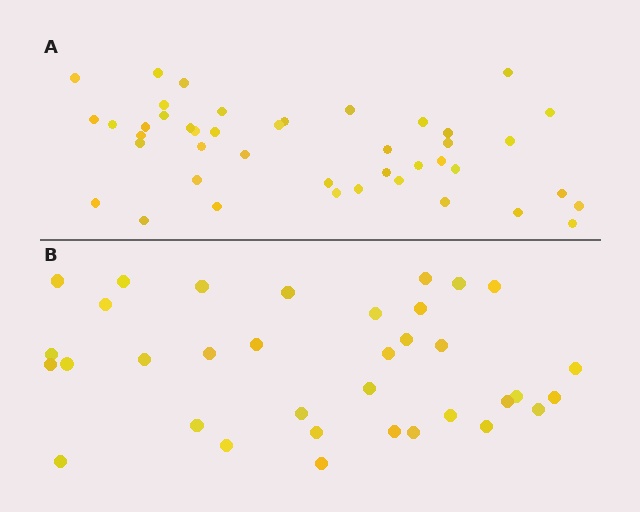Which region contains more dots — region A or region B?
Region A (the top region) has more dots.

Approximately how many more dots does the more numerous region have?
Region A has roughly 8 or so more dots than region B.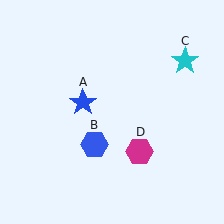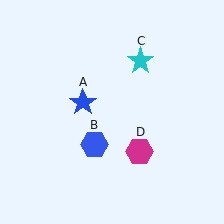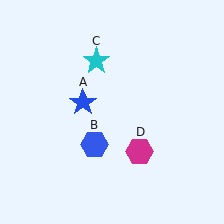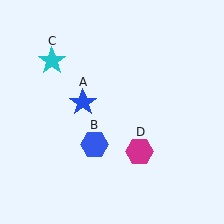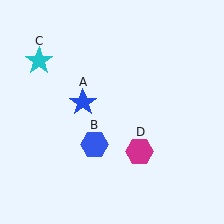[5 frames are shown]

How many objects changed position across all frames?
1 object changed position: cyan star (object C).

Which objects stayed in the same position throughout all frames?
Blue star (object A) and blue hexagon (object B) and magenta hexagon (object D) remained stationary.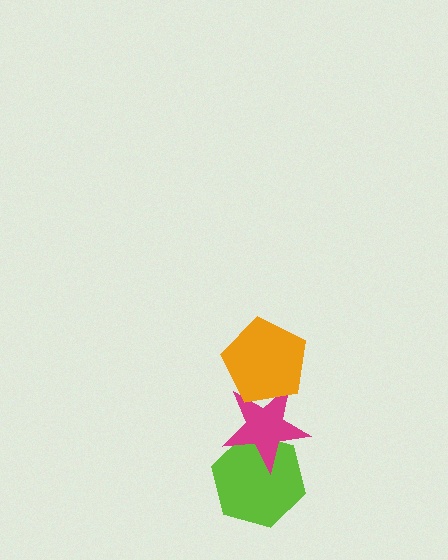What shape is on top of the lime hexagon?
The magenta star is on top of the lime hexagon.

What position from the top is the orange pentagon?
The orange pentagon is 1st from the top.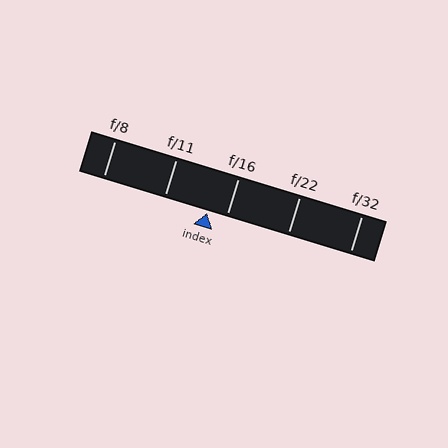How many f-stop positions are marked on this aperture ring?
There are 5 f-stop positions marked.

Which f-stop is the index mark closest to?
The index mark is closest to f/16.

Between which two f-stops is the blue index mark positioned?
The index mark is between f/11 and f/16.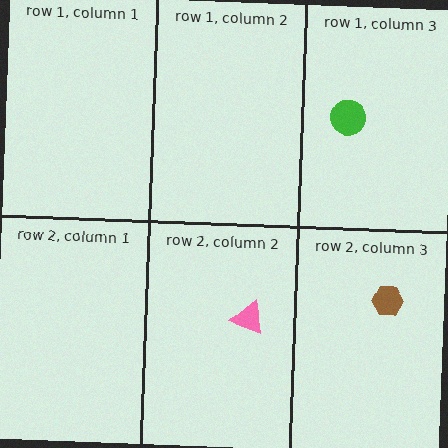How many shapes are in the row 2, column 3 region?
1.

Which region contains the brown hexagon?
The row 2, column 3 region.